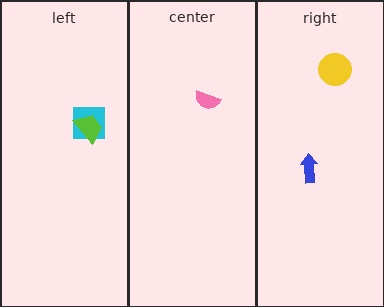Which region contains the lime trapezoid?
The left region.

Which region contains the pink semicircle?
The center region.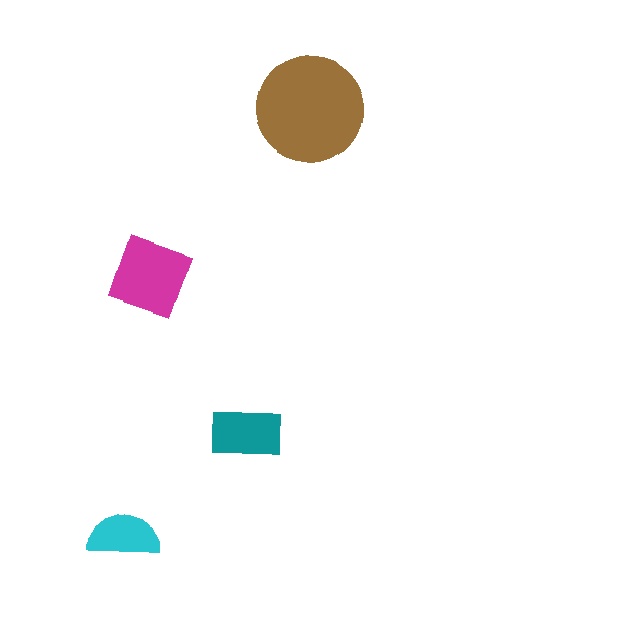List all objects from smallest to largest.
The cyan semicircle, the teal rectangle, the magenta square, the brown circle.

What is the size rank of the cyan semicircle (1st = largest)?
4th.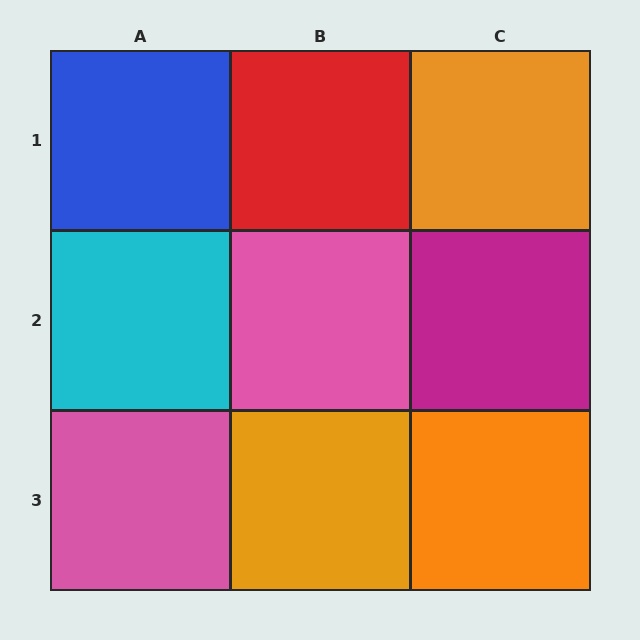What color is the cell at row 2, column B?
Pink.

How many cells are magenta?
1 cell is magenta.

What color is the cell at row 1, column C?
Orange.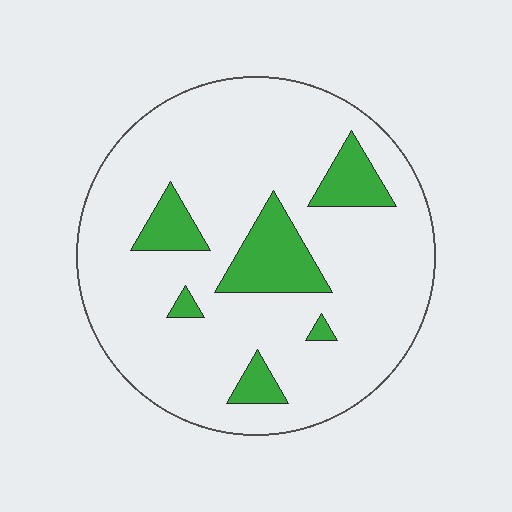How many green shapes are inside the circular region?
6.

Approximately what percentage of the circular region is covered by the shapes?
Approximately 15%.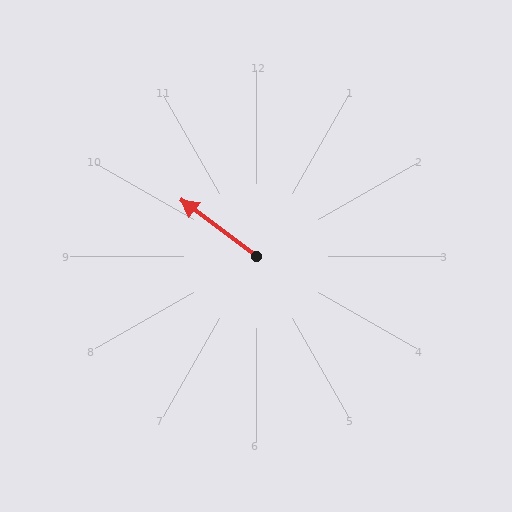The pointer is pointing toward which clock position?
Roughly 10 o'clock.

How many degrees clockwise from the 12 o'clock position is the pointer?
Approximately 307 degrees.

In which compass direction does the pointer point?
Northwest.